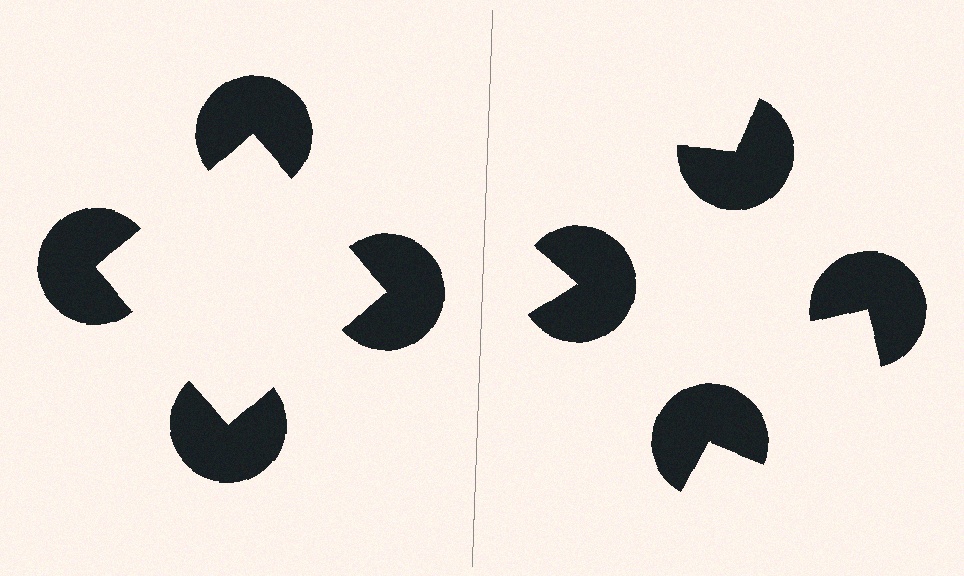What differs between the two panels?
The pac-man discs are positioned identically on both sides; only the wedge orientations differ. On the left they align to a square; on the right they are misaligned.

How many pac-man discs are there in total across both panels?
8 — 4 on each side.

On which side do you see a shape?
An illusory square appears on the left side. On the right side the wedge cuts are rotated, so no coherent shape forms.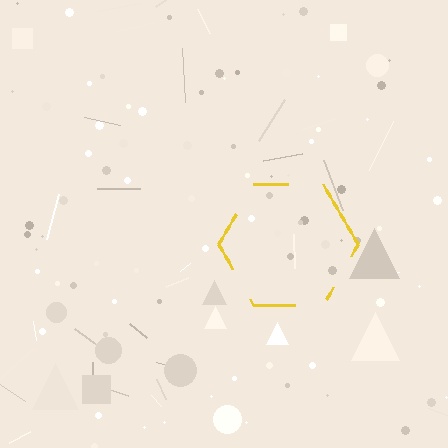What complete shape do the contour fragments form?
The contour fragments form a hexagon.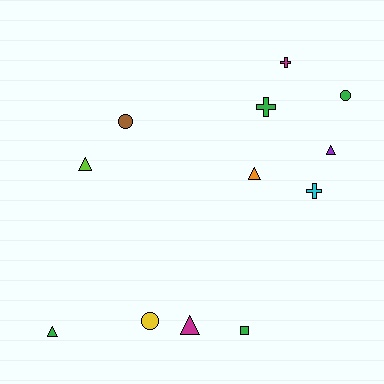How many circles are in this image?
There are 3 circles.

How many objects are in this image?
There are 12 objects.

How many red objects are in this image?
There are no red objects.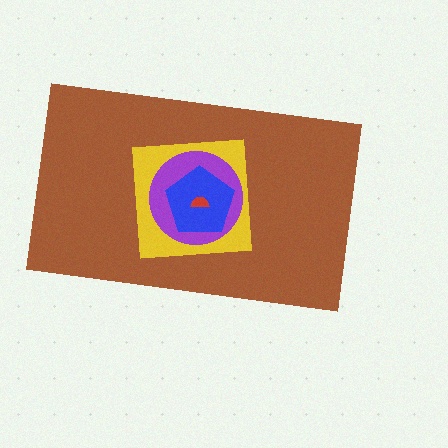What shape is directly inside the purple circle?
The blue pentagon.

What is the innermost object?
The red semicircle.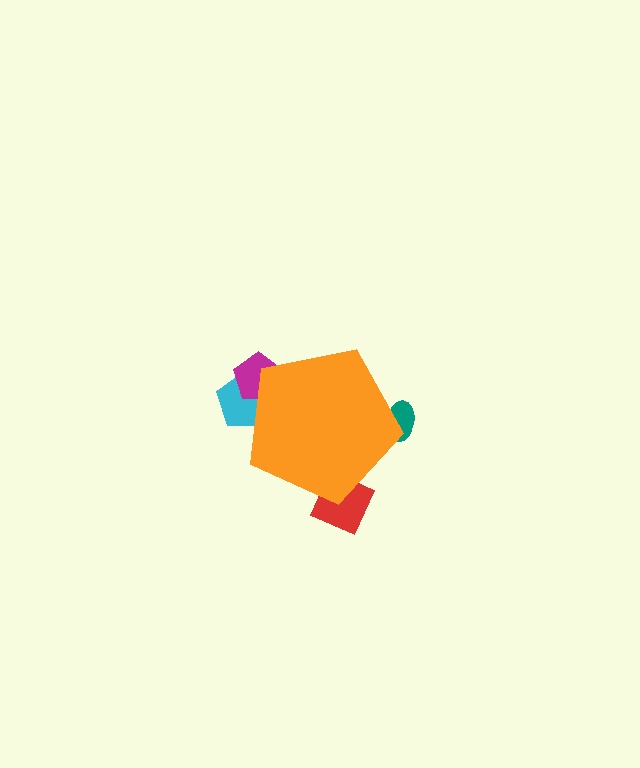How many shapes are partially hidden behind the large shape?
4 shapes are partially hidden.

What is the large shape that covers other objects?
An orange pentagon.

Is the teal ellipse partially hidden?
Yes, the teal ellipse is partially hidden behind the orange pentagon.